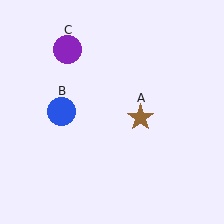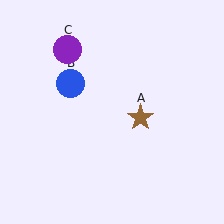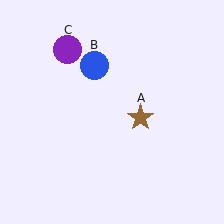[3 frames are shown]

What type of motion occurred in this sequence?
The blue circle (object B) rotated clockwise around the center of the scene.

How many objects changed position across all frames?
1 object changed position: blue circle (object B).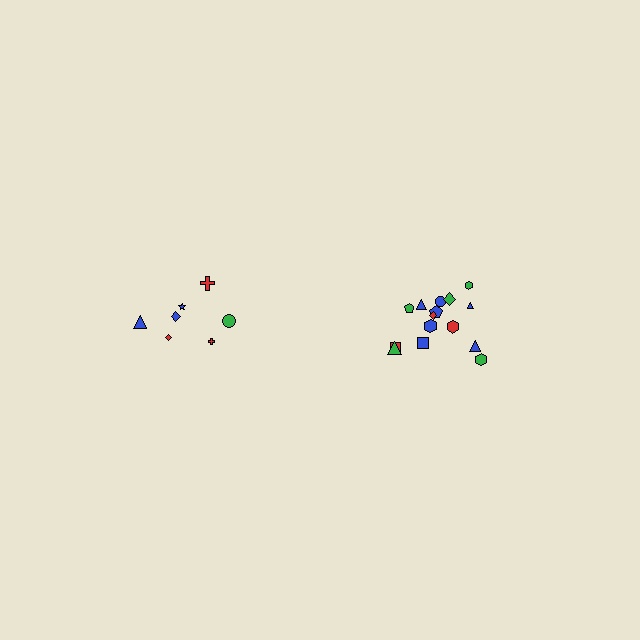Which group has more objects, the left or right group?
The right group.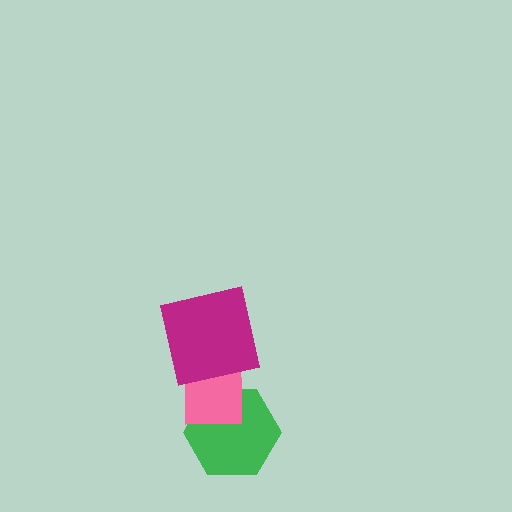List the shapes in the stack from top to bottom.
From top to bottom: the magenta square, the pink rectangle, the green hexagon.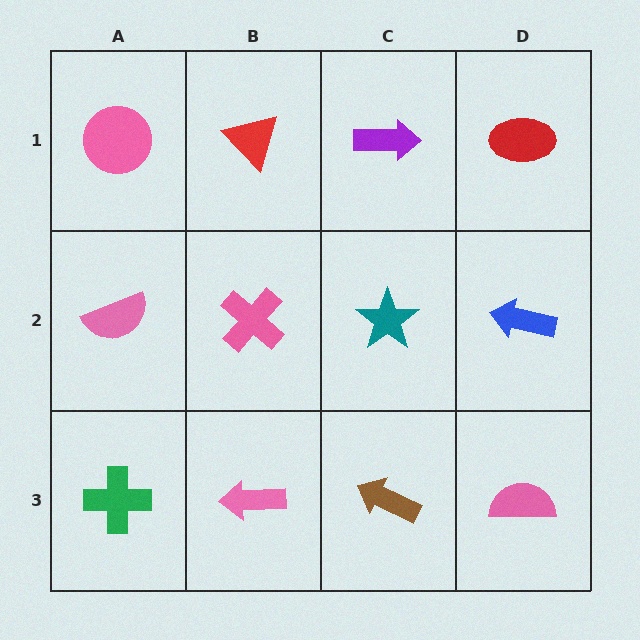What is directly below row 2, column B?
A pink arrow.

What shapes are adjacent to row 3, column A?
A pink semicircle (row 2, column A), a pink arrow (row 3, column B).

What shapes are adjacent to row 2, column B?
A red triangle (row 1, column B), a pink arrow (row 3, column B), a pink semicircle (row 2, column A), a teal star (row 2, column C).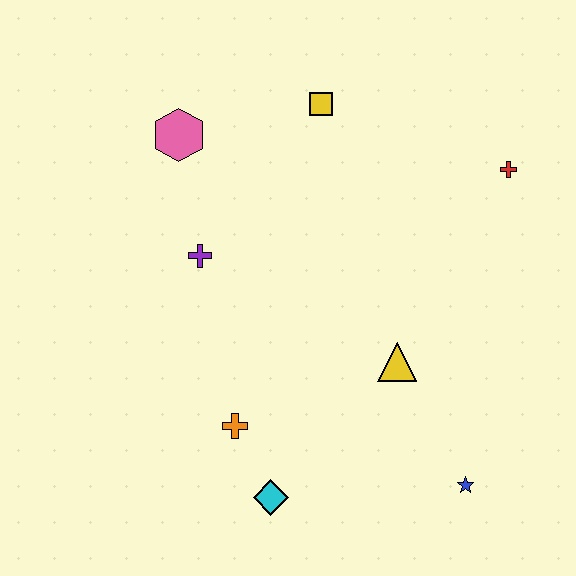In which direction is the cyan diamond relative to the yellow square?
The cyan diamond is below the yellow square.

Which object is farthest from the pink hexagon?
The blue star is farthest from the pink hexagon.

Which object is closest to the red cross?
The yellow square is closest to the red cross.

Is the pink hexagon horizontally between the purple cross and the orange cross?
No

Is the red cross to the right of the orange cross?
Yes